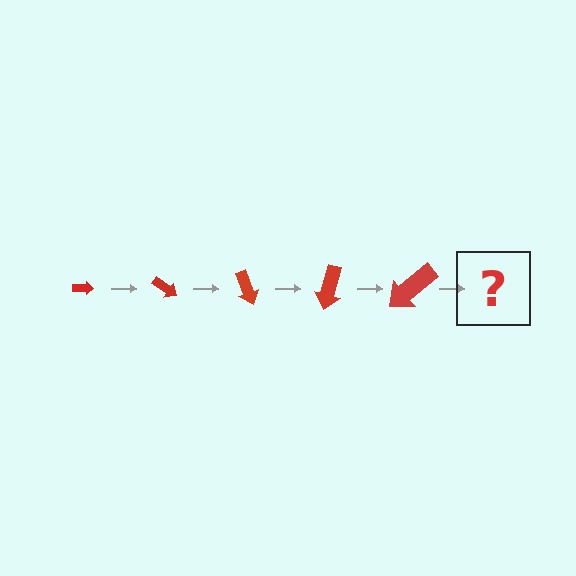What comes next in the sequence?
The next element should be an arrow, larger than the previous one and rotated 175 degrees from the start.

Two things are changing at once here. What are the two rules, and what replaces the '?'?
The two rules are that the arrow grows larger each step and it rotates 35 degrees each step. The '?' should be an arrow, larger than the previous one and rotated 175 degrees from the start.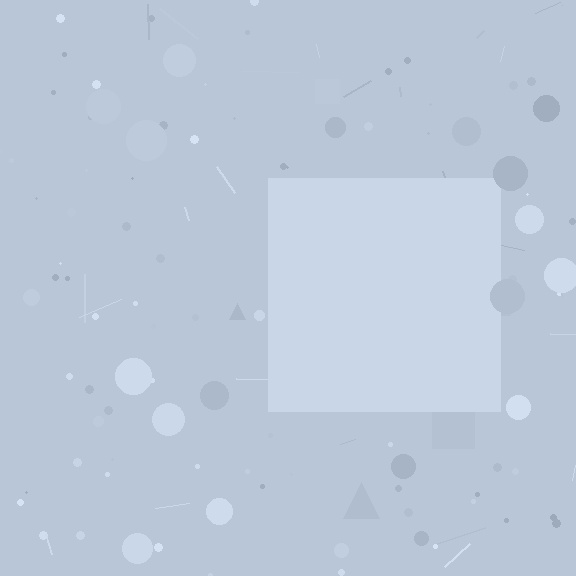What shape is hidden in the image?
A square is hidden in the image.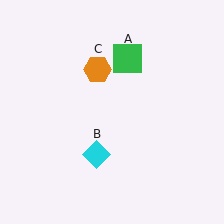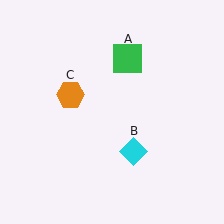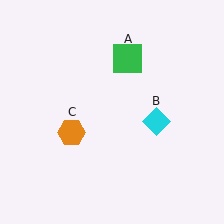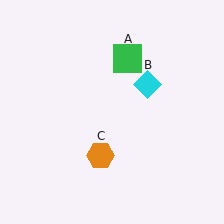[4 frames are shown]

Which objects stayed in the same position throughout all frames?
Green square (object A) remained stationary.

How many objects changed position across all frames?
2 objects changed position: cyan diamond (object B), orange hexagon (object C).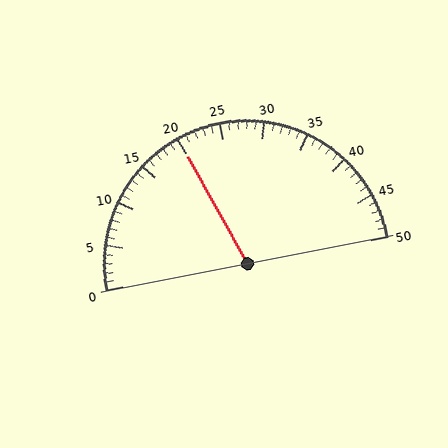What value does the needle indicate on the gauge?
The needle indicates approximately 20.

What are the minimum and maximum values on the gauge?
The gauge ranges from 0 to 50.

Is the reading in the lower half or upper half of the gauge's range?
The reading is in the lower half of the range (0 to 50).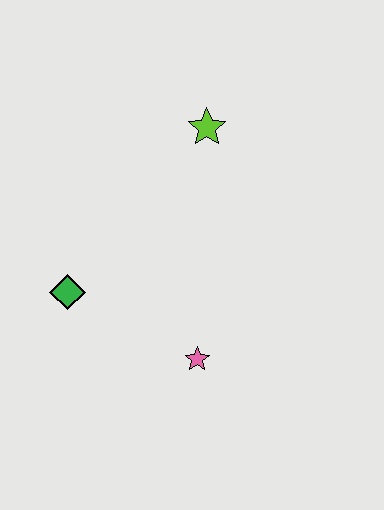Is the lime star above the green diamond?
Yes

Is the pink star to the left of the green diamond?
No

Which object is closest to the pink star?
The green diamond is closest to the pink star.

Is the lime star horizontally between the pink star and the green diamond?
No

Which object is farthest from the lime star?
The pink star is farthest from the lime star.